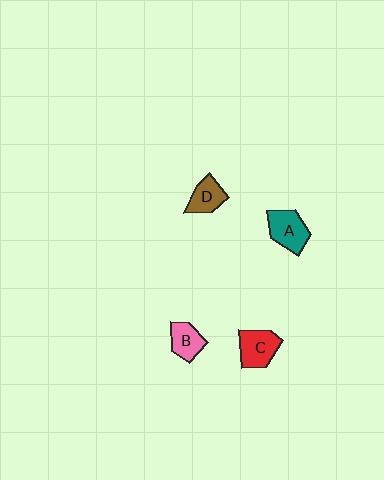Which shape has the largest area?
Shape A (teal).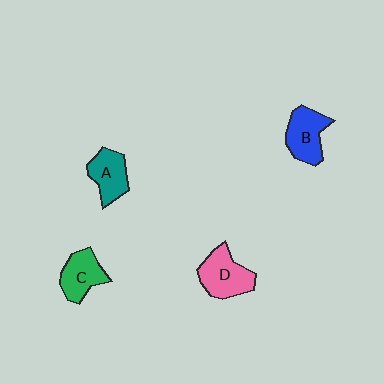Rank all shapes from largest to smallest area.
From largest to smallest: D (pink), B (blue), C (green), A (teal).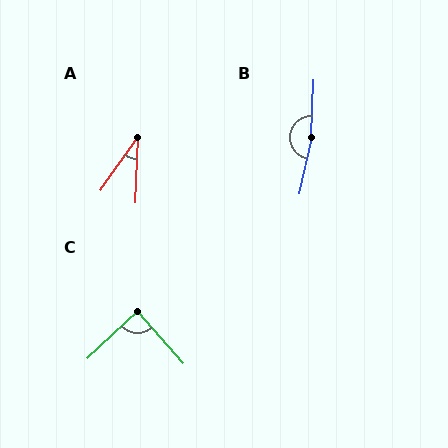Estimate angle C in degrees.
Approximately 88 degrees.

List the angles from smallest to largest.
A (33°), C (88°), B (170°).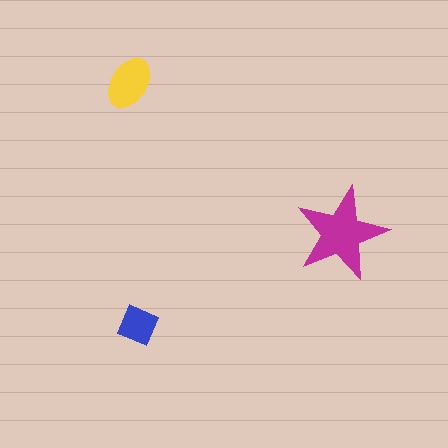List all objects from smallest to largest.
The blue square, the yellow ellipse, the magenta star.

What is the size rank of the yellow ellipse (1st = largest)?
2nd.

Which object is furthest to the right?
The magenta star is rightmost.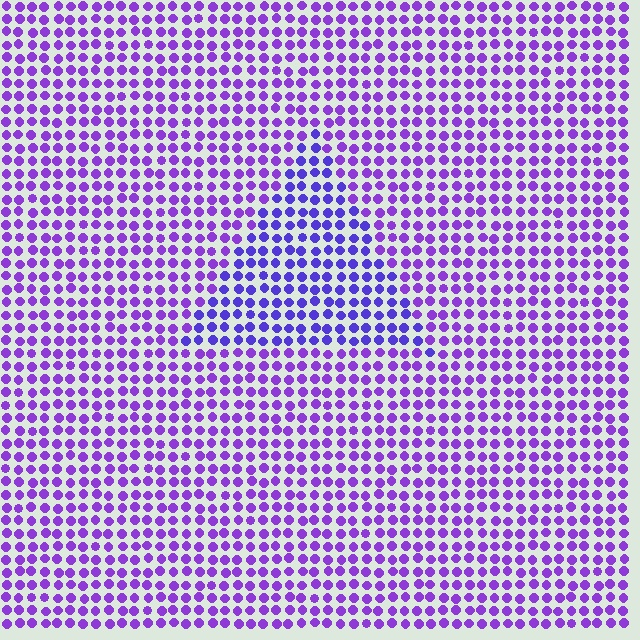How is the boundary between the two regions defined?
The boundary is defined purely by a slight shift in hue (about 23 degrees). Spacing, size, and orientation are identical on both sides.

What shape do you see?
I see a triangle.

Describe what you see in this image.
The image is filled with small purple elements in a uniform arrangement. A triangle-shaped region is visible where the elements are tinted to a slightly different hue, forming a subtle color boundary.